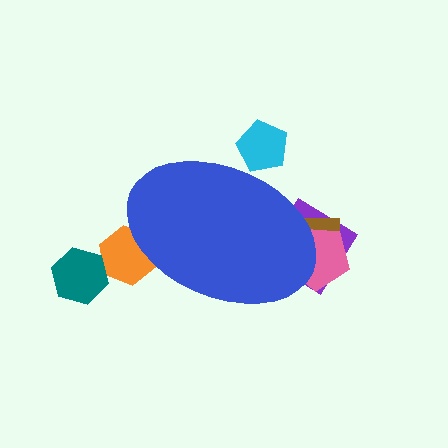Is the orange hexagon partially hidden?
Yes, the orange hexagon is partially hidden behind the blue ellipse.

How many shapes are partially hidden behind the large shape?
5 shapes are partially hidden.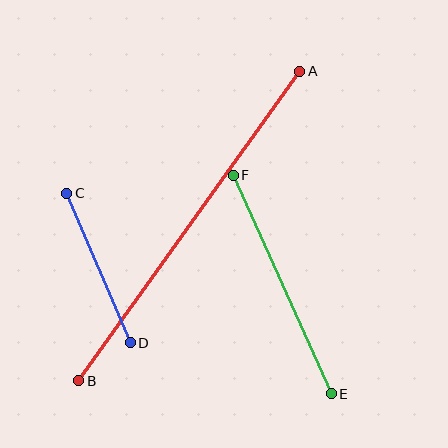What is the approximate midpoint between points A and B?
The midpoint is at approximately (189, 226) pixels.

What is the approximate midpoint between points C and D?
The midpoint is at approximately (98, 268) pixels.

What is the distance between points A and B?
The distance is approximately 381 pixels.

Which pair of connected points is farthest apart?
Points A and B are farthest apart.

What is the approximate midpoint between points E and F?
The midpoint is at approximately (282, 285) pixels.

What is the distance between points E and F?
The distance is approximately 240 pixels.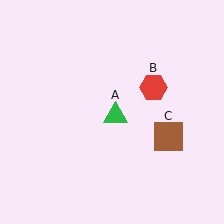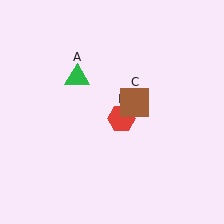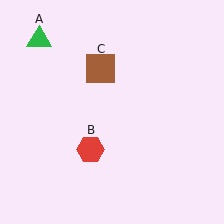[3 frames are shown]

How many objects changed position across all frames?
3 objects changed position: green triangle (object A), red hexagon (object B), brown square (object C).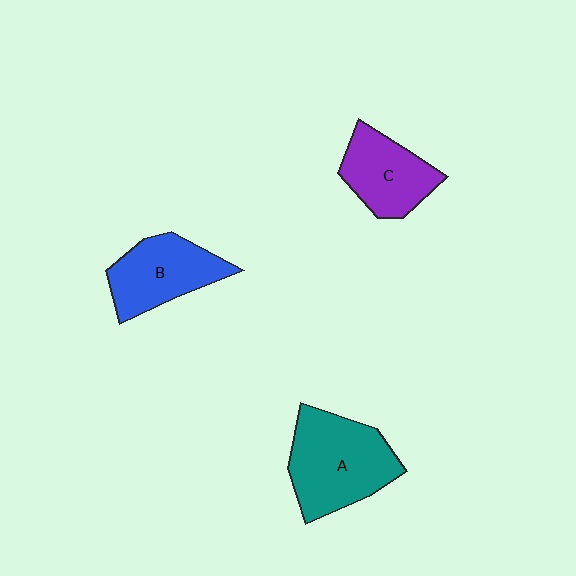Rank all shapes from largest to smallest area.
From largest to smallest: A (teal), B (blue), C (purple).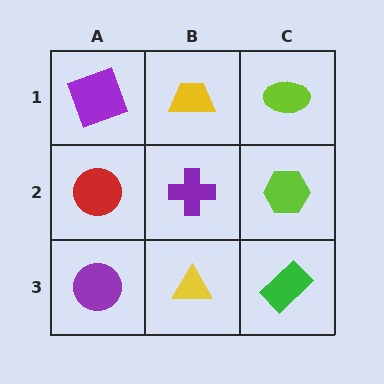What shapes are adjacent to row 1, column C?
A lime hexagon (row 2, column C), a yellow trapezoid (row 1, column B).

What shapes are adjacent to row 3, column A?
A red circle (row 2, column A), a yellow triangle (row 3, column B).